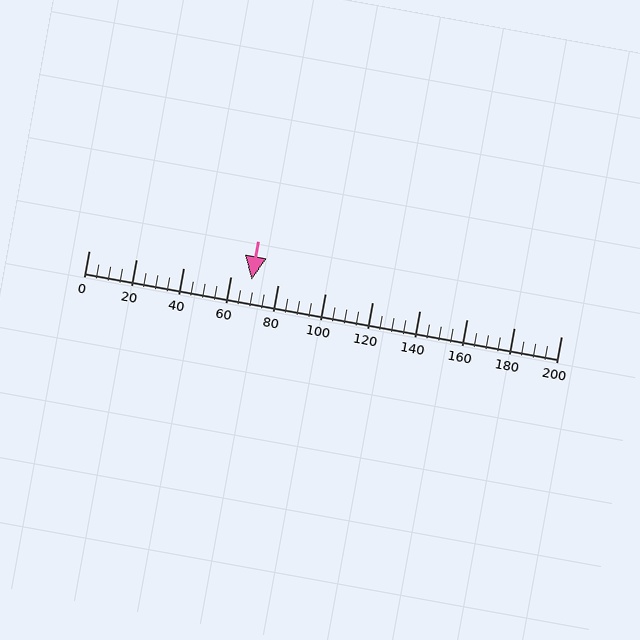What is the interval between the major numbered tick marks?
The major tick marks are spaced 20 units apart.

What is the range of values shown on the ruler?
The ruler shows values from 0 to 200.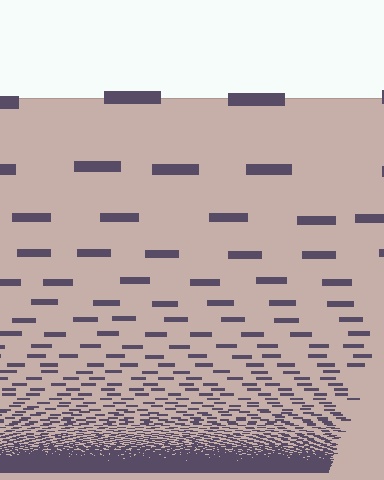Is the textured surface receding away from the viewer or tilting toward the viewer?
The surface appears to tilt toward the viewer. Texture elements get larger and sparser toward the top.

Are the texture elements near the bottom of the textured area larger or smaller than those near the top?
Smaller. The gradient is inverted — elements near the bottom are smaller and denser.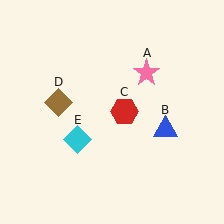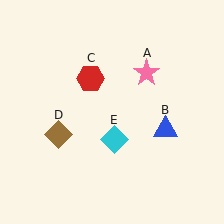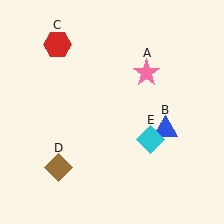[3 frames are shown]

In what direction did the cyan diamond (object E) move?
The cyan diamond (object E) moved right.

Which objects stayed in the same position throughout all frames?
Pink star (object A) and blue triangle (object B) remained stationary.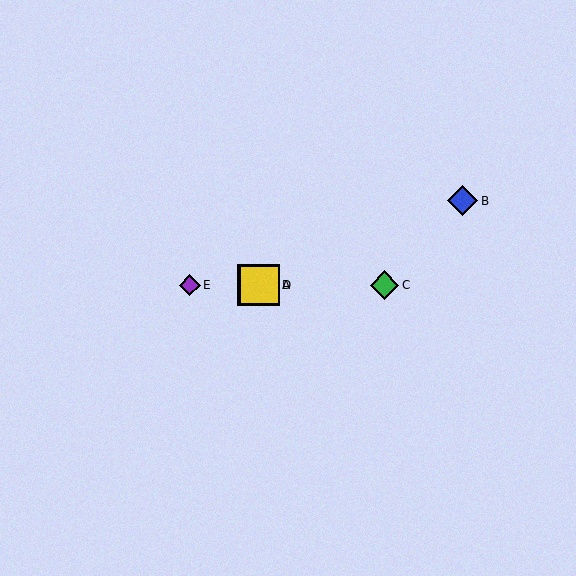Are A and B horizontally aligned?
No, A is at y≈285 and B is at y≈201.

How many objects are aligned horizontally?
4 objects (A, C, D, E) are aligned horizontally.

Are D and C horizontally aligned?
Yes, both are at y≈285.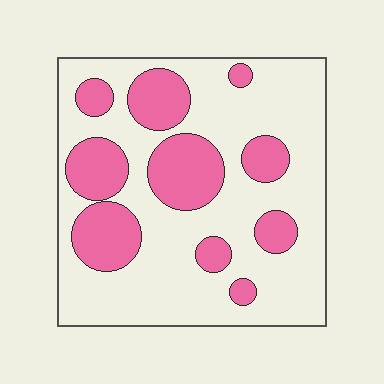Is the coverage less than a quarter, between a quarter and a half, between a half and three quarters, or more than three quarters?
Between a quarter and a half.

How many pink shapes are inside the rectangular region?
10.